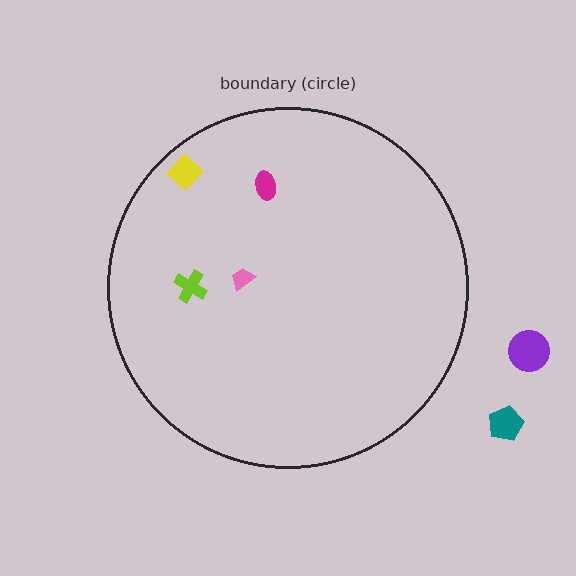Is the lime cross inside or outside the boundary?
Inside.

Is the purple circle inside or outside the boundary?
Outside.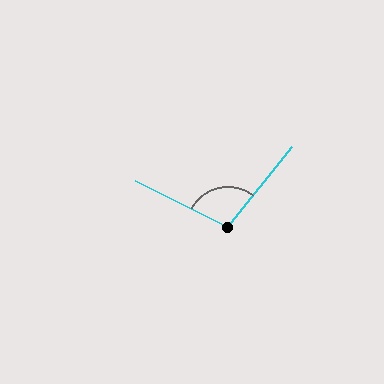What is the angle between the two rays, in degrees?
Approximately 102 degrees.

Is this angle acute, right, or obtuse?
It is obtuse.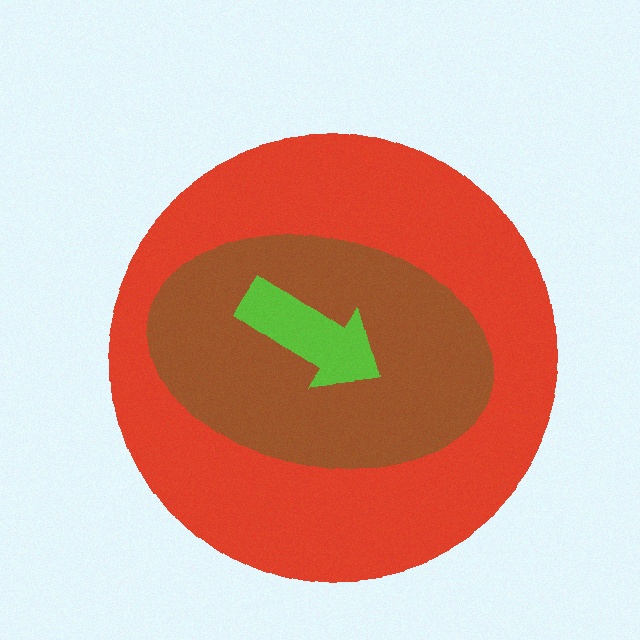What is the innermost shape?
The lime arrow.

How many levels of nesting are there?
3.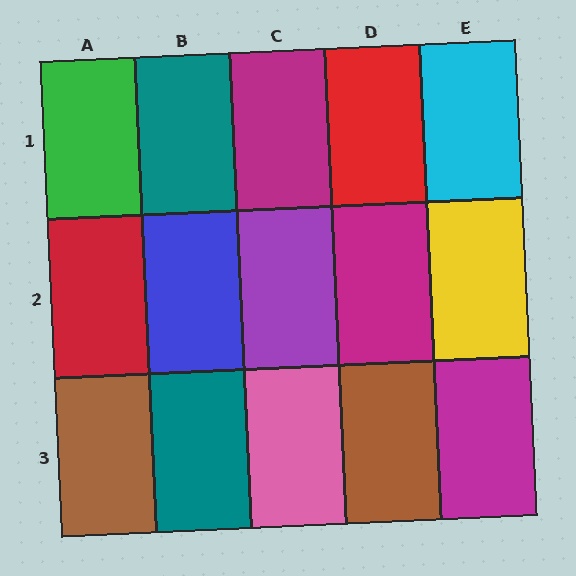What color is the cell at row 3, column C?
Pink.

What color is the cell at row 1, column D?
Red.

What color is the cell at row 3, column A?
Brown.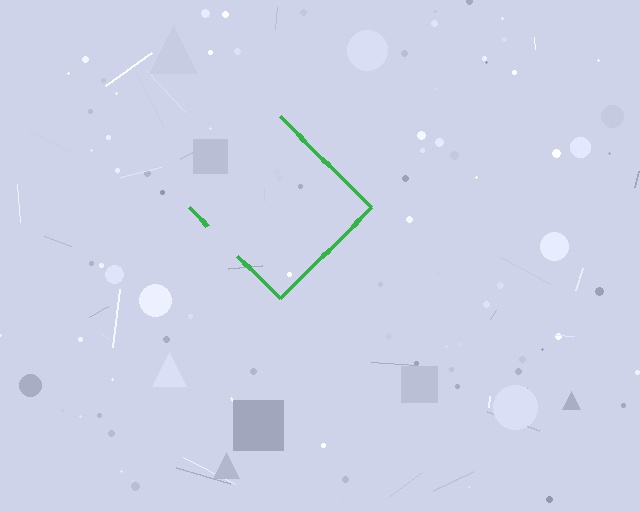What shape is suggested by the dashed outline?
The dashed outline suggests a diamond.